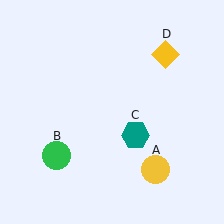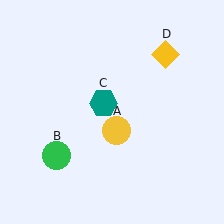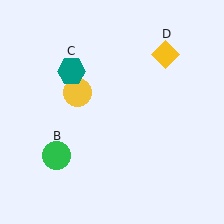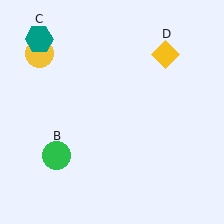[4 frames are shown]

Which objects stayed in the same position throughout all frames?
Green circle (object B) and yellow diamond (object D) remained stationary.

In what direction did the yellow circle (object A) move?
The yellow circle (object A) moved up and to the left.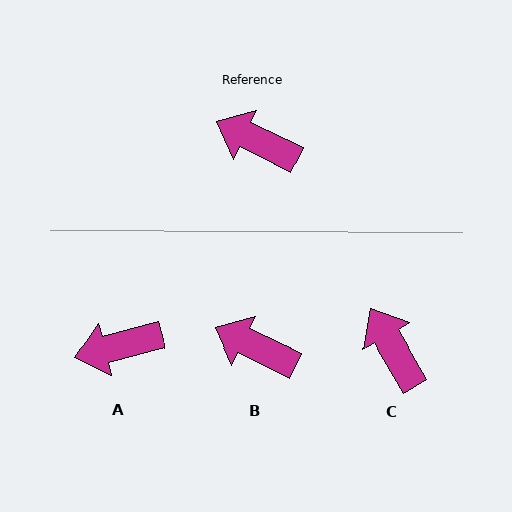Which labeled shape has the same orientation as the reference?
B.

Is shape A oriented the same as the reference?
No, it is off by about 40 degrees.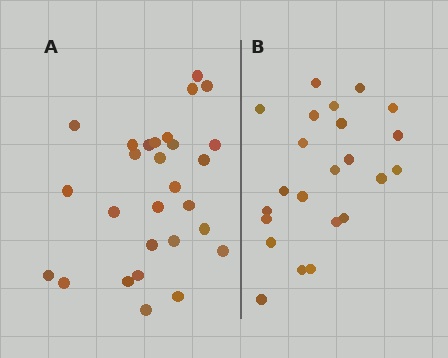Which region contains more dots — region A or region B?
Region A (the left region) has more dots.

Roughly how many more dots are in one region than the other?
Region A has about 5 more dots than region B.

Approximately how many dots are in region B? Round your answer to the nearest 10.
About 20 dots. (The exact count is 23, which rounds to 20.)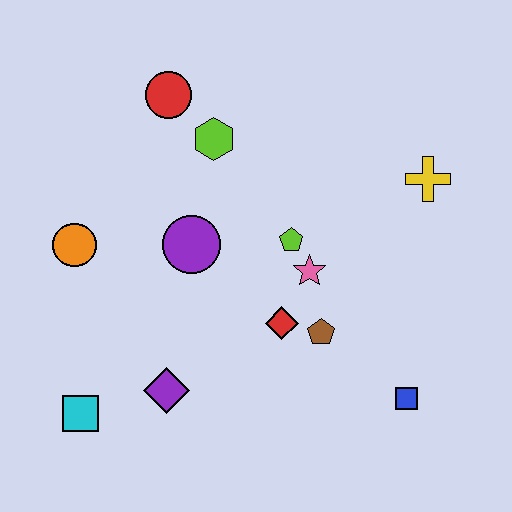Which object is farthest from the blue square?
The red circle is farthest from the blue square.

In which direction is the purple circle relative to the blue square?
The purple circle is to the left of the blue square.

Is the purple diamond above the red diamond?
No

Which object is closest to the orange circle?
The purple circle is closest to the orange circle.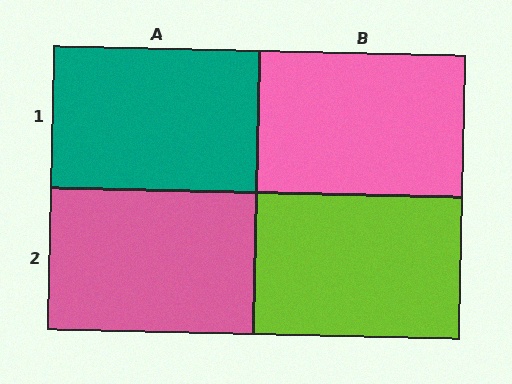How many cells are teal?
1 cell is teal.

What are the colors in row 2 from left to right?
Pink, lime.